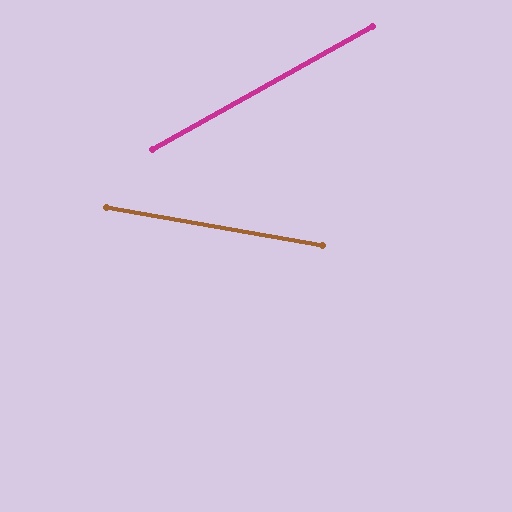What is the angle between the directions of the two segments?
Approximately 39 degrees.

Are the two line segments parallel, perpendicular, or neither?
Neither parallel nor perpendicular — they differ by about 39°.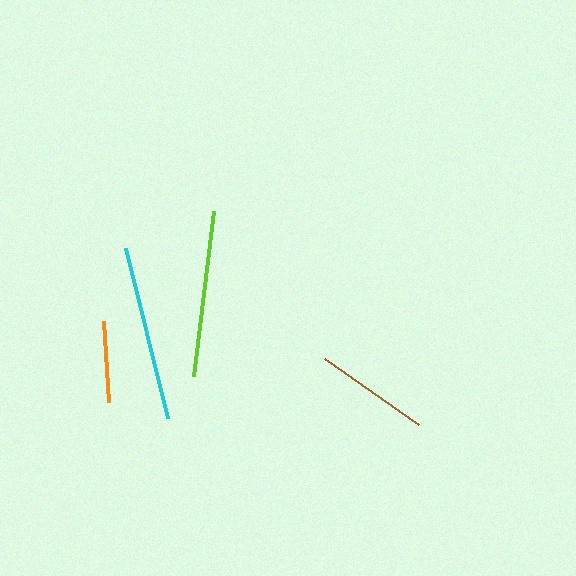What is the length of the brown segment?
The brown segment is approximately 115 pixels long.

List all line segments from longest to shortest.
From longest to shortest: cyan, lime, brown, orange.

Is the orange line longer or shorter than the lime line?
The lime line is longer than the orange line.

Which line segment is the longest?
The cyan line is the longest at approximately 176 pixels.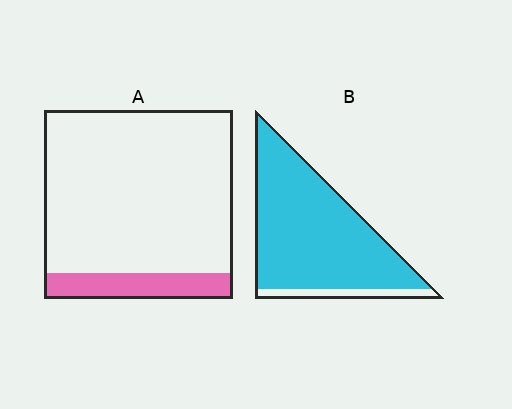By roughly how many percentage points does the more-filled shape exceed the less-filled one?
By roughly 75 percentage points (B over A).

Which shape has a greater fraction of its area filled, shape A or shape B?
Shape B.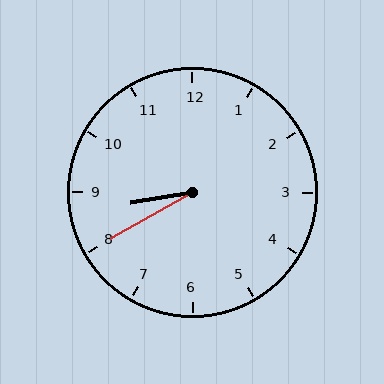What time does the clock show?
8:40.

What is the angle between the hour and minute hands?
Approximately 20 degrees.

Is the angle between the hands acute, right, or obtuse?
It is acute.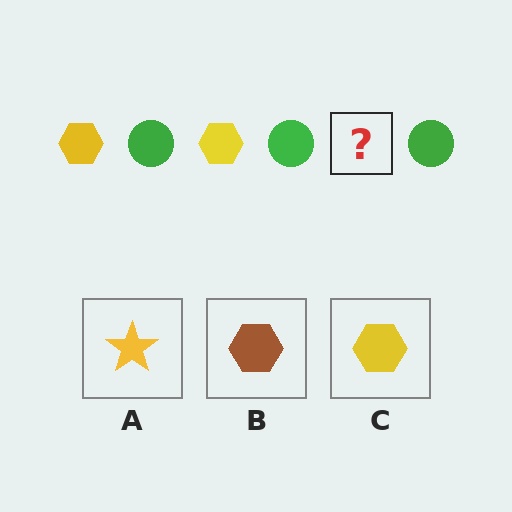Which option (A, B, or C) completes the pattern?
C.